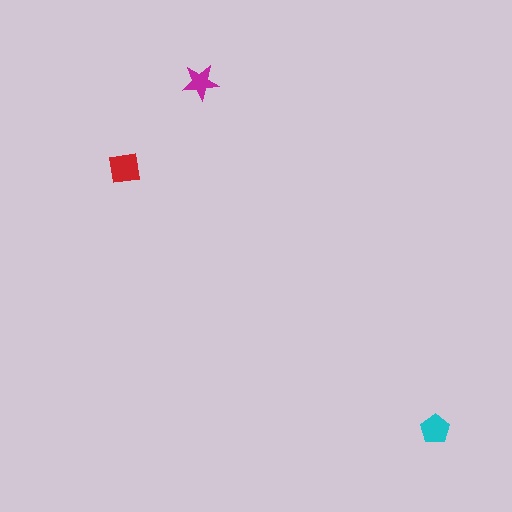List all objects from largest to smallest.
The red square, the cyan pentagon, the magenta star.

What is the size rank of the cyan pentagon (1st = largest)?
2nd.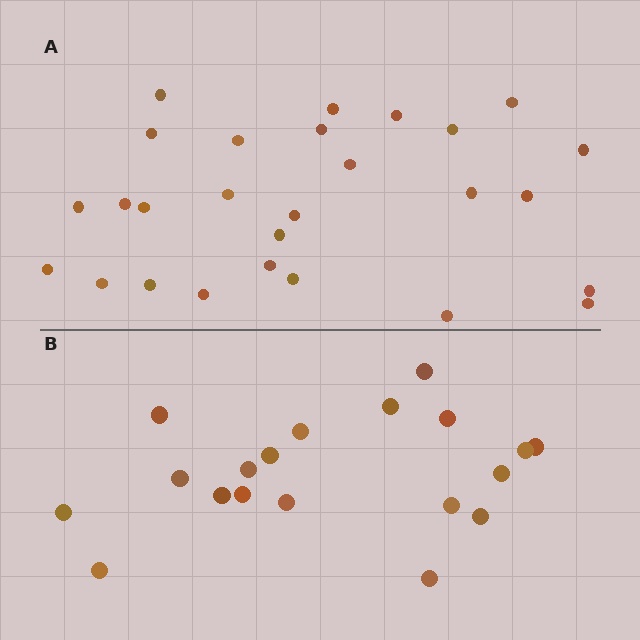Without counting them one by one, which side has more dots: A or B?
Region A (the top region) has more dots.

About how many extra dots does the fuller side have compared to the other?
Region A has roughly 8 or so more dots than region B.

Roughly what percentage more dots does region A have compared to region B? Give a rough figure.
About 40% more.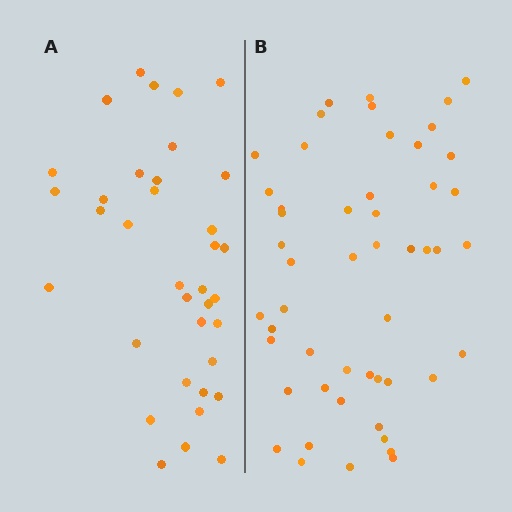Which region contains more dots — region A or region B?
Region B (the right region) has more dots.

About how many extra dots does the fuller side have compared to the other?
Region B has approximately 15 more dots than region A.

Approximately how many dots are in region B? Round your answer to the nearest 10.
About 50 dots. (The exact count is 51, which rounds to 50.)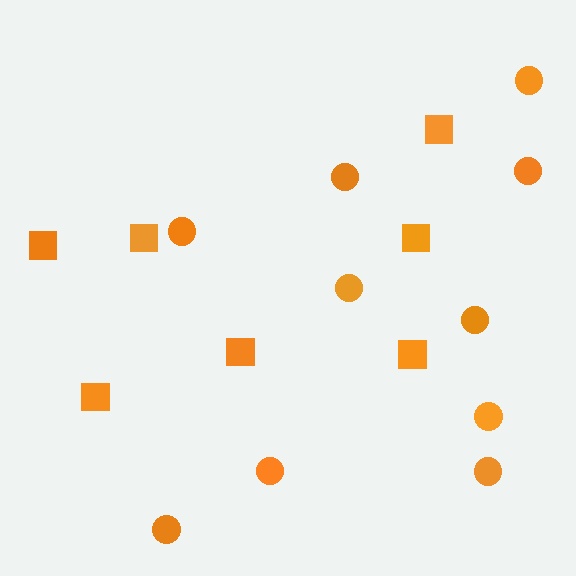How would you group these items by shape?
There are 2 groups: one group of squares (7) and one group of circles (10).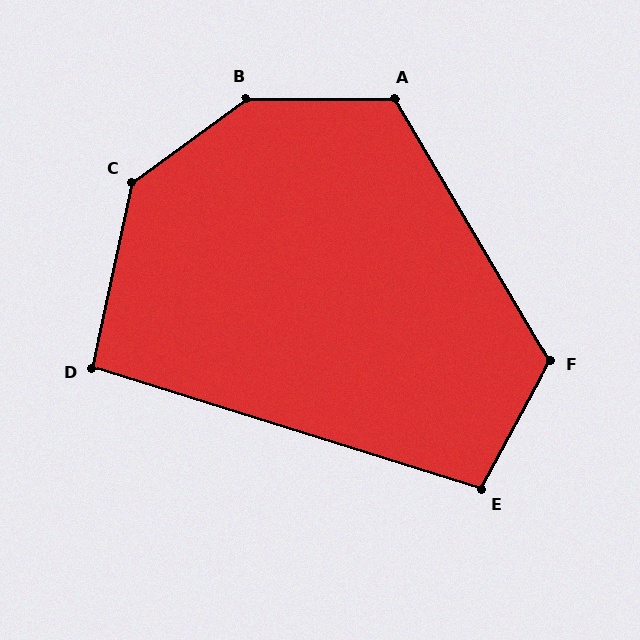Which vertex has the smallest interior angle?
D, at approximately 95 degrees.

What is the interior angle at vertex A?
Approximately 121 degrees (obtuse).